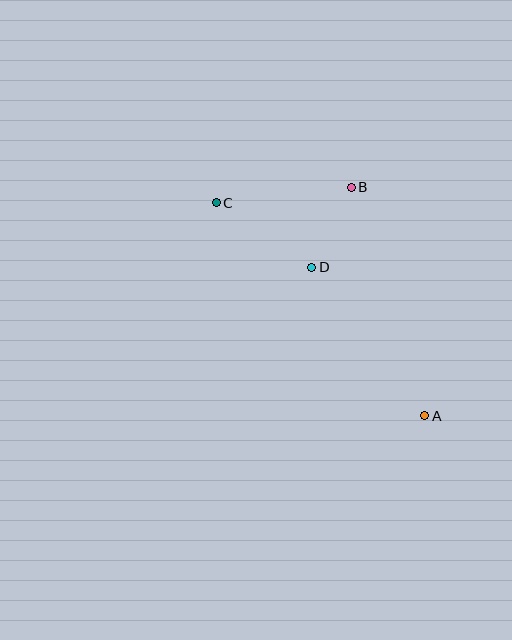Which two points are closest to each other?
Points B and D are closest to each other.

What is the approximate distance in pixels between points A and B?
The distance between A and B is approximately 240 pixels.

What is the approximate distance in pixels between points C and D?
The distance between C and D is approximately 116 pixels.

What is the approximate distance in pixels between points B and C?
The distance between B and C is approximately 136 pixels.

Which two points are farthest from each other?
Points A and C are farthest from each other.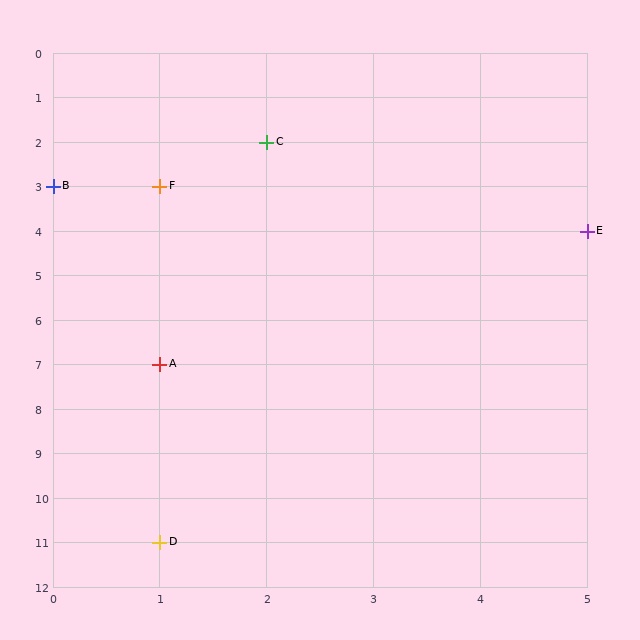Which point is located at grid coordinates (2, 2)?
Point C is at (2, 2).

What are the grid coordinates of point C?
Point C is at grid coordinates (2, 2).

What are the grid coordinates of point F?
Point F is at grid coordinates (1, 3).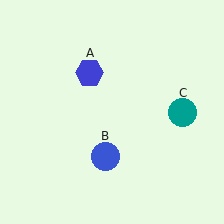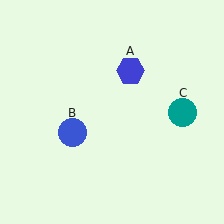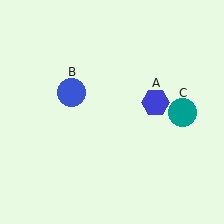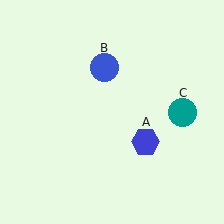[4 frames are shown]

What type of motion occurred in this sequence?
The blue hexagon (object A), blue circle (object B) rotated clockwise around the center of the scene.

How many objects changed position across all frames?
2 objects changed position: blue hexagon (object A), blue circle (object B).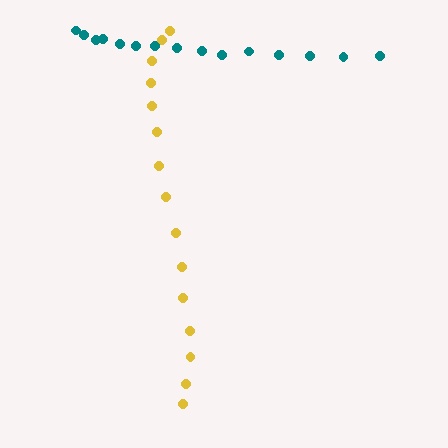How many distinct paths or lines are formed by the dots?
There are 2 distinct paths.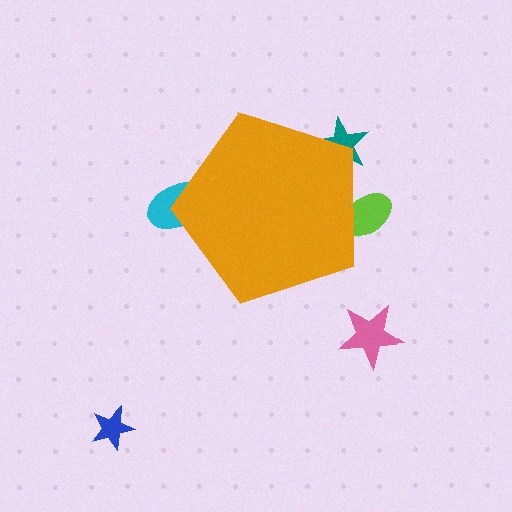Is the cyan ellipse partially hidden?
Yes, the cyan ellipse is partially hidden behind the orange pentagon.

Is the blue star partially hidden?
No, the blue star is fully visible.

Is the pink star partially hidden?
No, the pink star is fully visible.